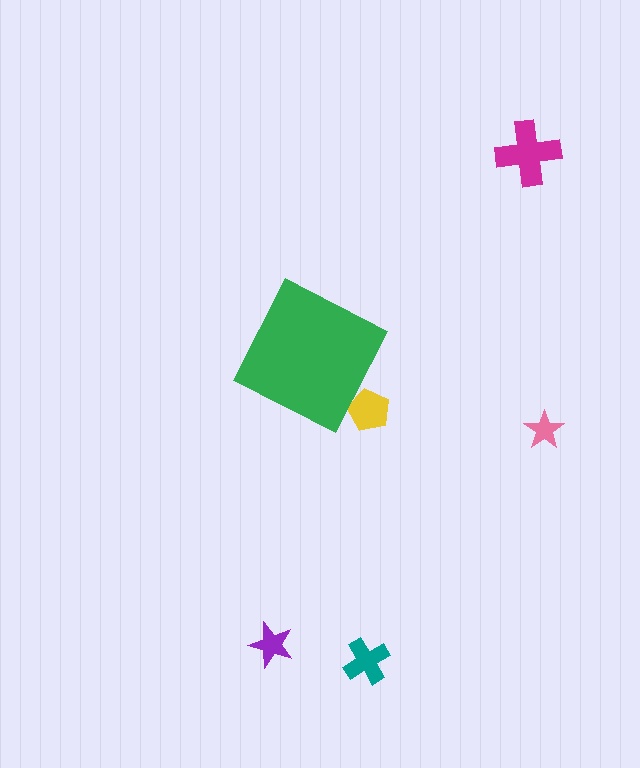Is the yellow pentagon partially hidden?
Yes, the yellow pentagon is partially hidden behind the green diamond.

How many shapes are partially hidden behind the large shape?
1 shape is partially hidden.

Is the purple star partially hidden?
No, the purple star is fully visible.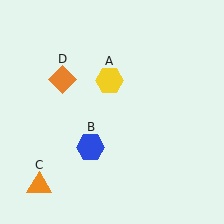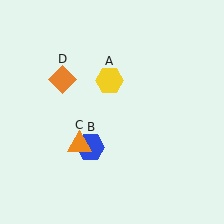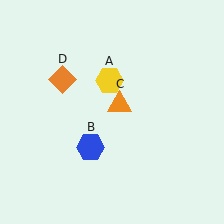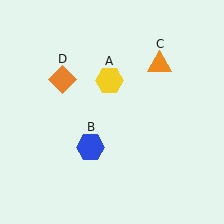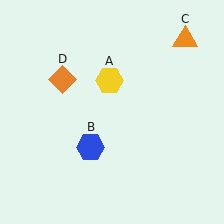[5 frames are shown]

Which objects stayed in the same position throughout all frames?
Yellow hexagon (object A) and blue hexagon (object B) and orange diamond (object D) remained stationary.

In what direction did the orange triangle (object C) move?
The orange triangle (object C) moved up and to the right.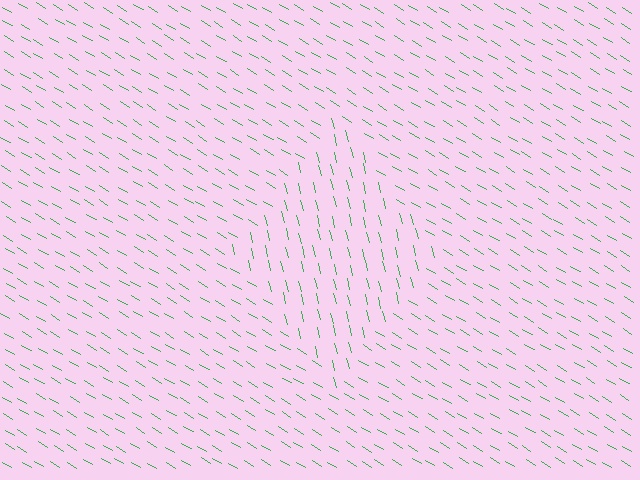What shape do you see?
I see a diamond.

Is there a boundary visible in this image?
Yes, there is a texture boundary formed by a change in line orientation.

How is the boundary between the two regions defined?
The boundary is defined purely by a change in line orientation (approximately 45 degrees difference). All lines are the same color and thickness.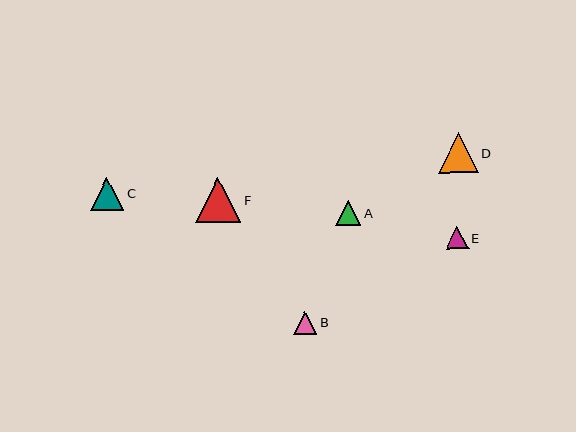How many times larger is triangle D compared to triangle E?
Triangle D is approximately 1.7 times the size of triangle E.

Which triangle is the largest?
Triangle F is the largest with a size of approximately 45 pixels.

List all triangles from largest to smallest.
From largest to smallest: F, D, C, A, E, B.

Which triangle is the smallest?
Triangle B is the smallest with a size of approximately 23 pixels.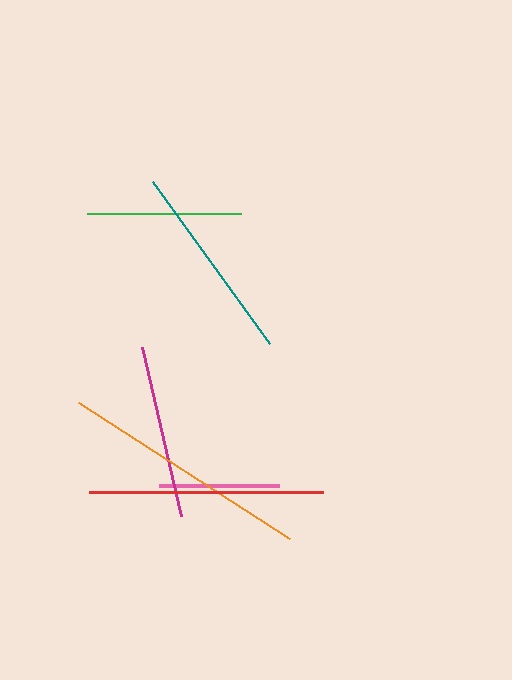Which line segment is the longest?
The orange line is the longest at approximately 250 pixels.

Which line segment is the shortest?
The pink line is the shortest at approximately 120 pixels.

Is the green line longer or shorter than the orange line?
The orange line is longer than the green line.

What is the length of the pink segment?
The pink segment is approximately 120 pixels long.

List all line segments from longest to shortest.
From longest to shortest: orange, red, teal, magenta, green, pink.